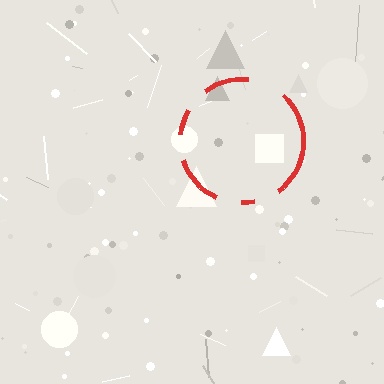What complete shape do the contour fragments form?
The contour fragments form a circle.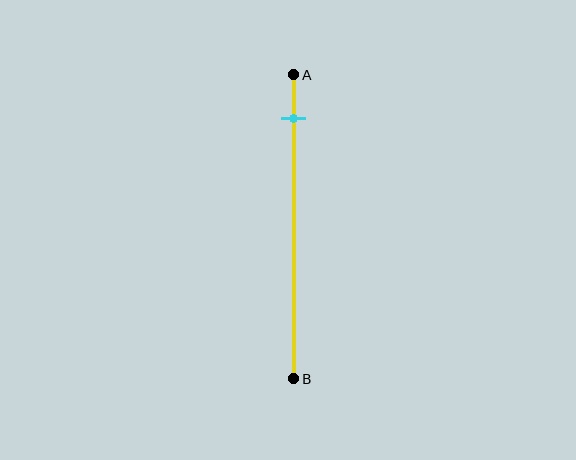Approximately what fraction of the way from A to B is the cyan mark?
The cyan mark is approximately 15% of the way from A to B.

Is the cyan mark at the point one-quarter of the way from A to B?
No, the mark is at about 15% from A, not at the 25% one-quarter point.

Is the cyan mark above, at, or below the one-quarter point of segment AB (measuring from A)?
The cyan mark is above the one-quarter point of segment AB.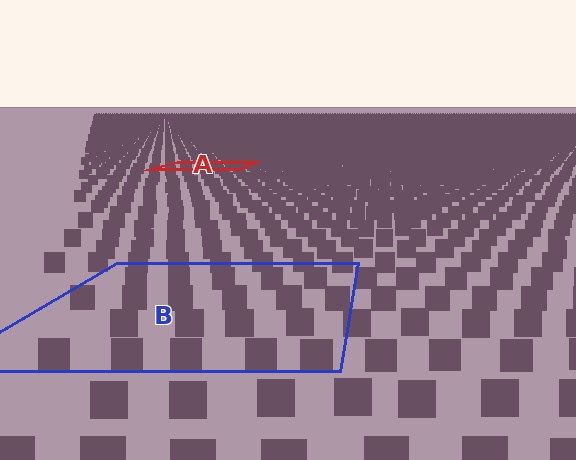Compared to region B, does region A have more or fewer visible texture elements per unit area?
Region A has more texture elements per unit area — they are packed more densely because it is farther away.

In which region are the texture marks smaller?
The texture marks are smaller in region A, because it is farther away.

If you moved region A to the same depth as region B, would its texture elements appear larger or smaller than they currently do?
They would appear larger. At a closer depth, the same texture elements are projected at a bigger on-screen size.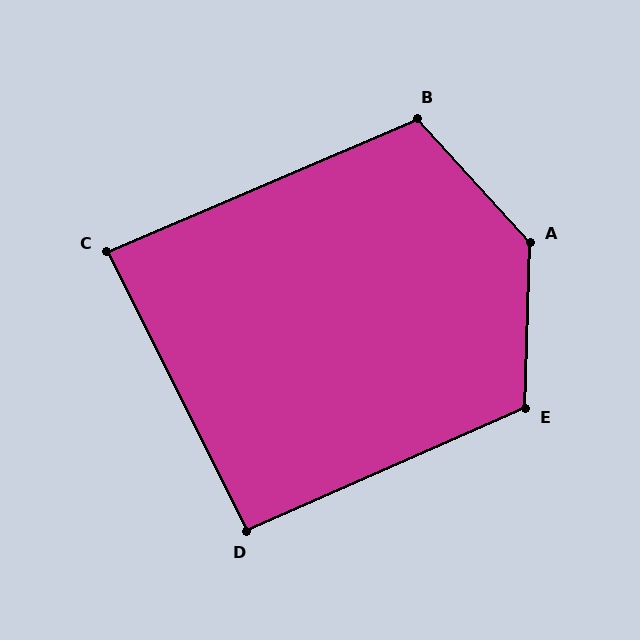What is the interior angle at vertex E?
Approximately 115 degrees (obtuse).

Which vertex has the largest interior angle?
A, at approximately 136 degrees.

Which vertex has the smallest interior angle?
C, at approximately 87 degrees.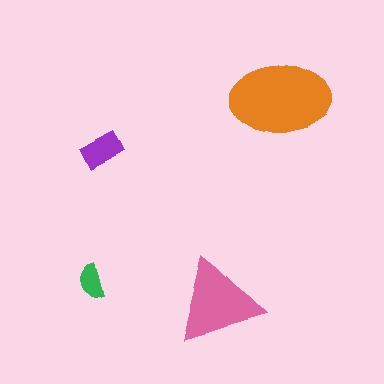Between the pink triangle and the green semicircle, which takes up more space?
The pink triangle.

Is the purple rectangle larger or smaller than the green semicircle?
Larger.